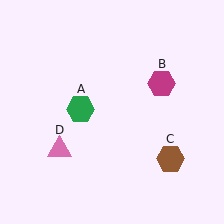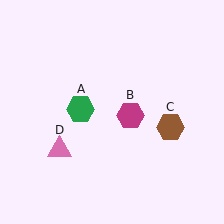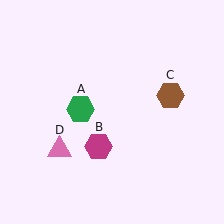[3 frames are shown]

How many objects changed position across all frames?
2 objects changed position: magenta hexagon (object B), brown hexagon (object C).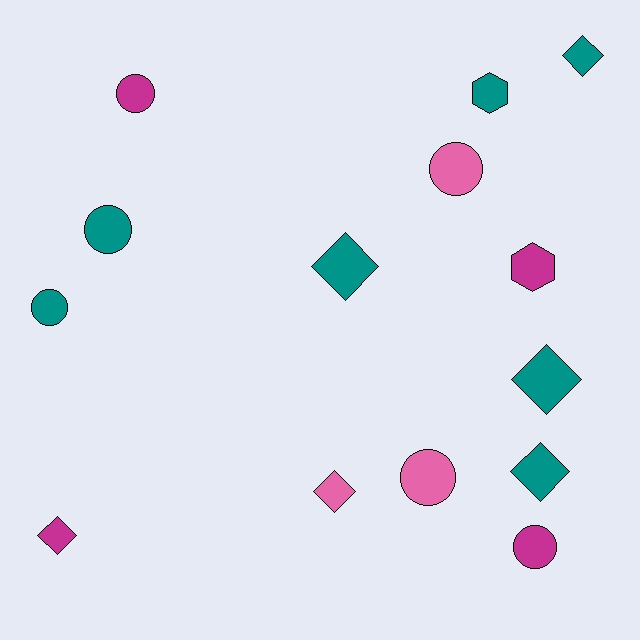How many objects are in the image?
There are 14 objects.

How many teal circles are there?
There are 2 teal circles.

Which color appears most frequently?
Teal, with 7 objects.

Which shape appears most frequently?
Diamond, with 6 objects.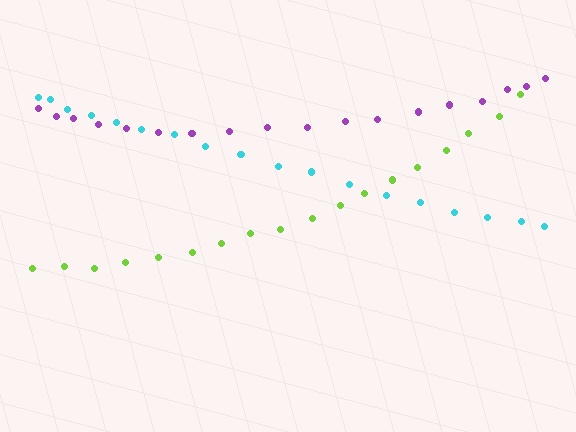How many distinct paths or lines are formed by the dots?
There are 3 distinct paths.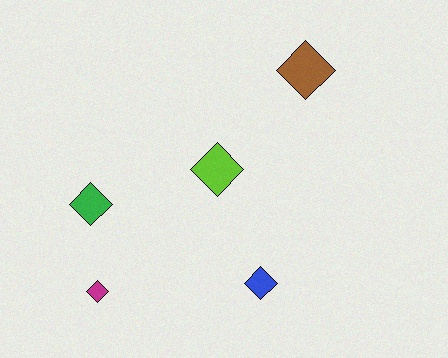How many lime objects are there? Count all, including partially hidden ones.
There is 1 lime object.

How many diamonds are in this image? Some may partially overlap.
There are 5 diamonds.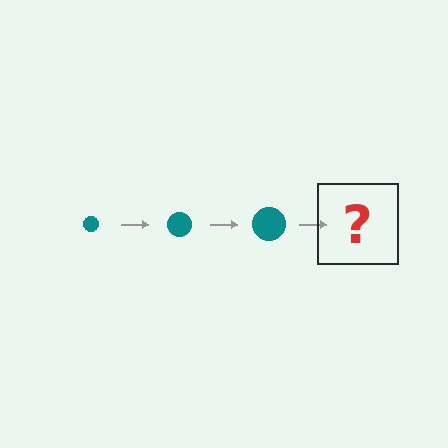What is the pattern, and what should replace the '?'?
The pattern is that the circle gets progressively larger each step. The '?' should be a teal circle, larger than the previous one.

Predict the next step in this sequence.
The next step is a teal circle, larger than the previous one.